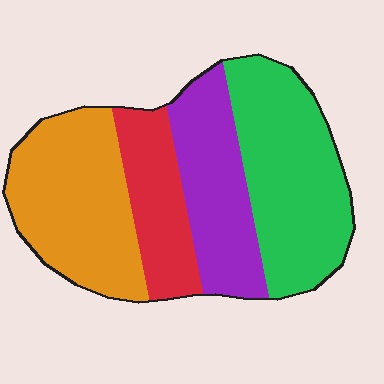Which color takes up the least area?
Red, at roughly 15%.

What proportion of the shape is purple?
Purple takes up about one fifth (1/5) of the shape.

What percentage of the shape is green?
Green takes up about one third (1/3) of the shape.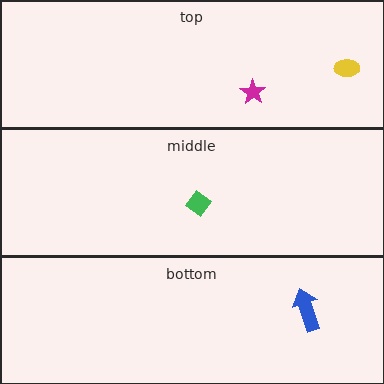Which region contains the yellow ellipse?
The top region.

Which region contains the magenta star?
The top region.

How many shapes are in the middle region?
1.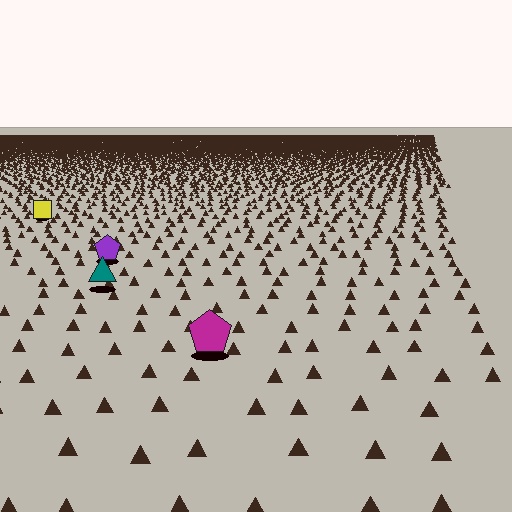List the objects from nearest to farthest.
From nearest to farthest: the magenta pentagon, the teal triangle, the purple pentagon, the yellow square.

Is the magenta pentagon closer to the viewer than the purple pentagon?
Yes. The magenta pentagon is closer — you can tell from the texture gradient: the ground texture is coarser near it.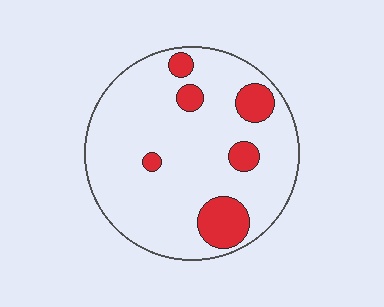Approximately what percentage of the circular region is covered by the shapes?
Approximately 15%.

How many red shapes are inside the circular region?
6.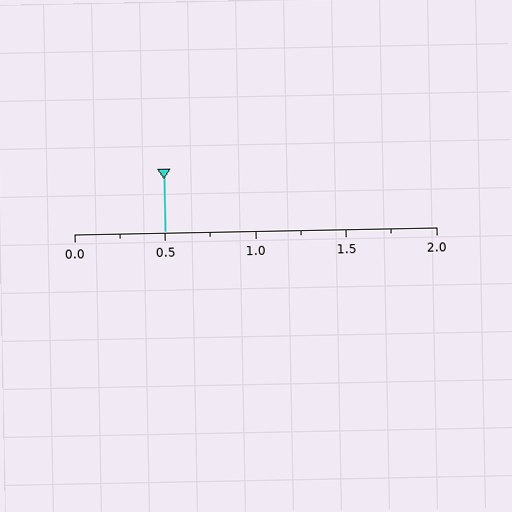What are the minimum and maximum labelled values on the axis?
The axis runs from 0.0 to 2.0.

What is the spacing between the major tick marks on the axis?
The major ticks are spaced 0.5 apart.